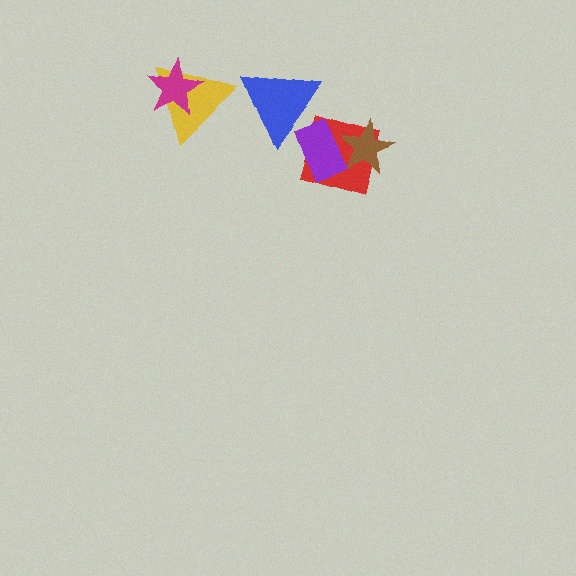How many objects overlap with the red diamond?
3 objects overlap with the red diamond.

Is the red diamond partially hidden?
Yes, it is partially covered by another shape.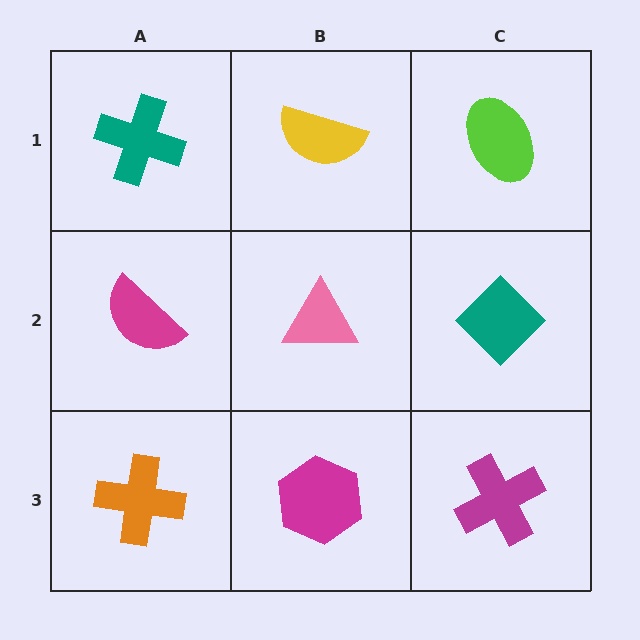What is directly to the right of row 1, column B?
A lime ellipse.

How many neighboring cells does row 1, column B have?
3.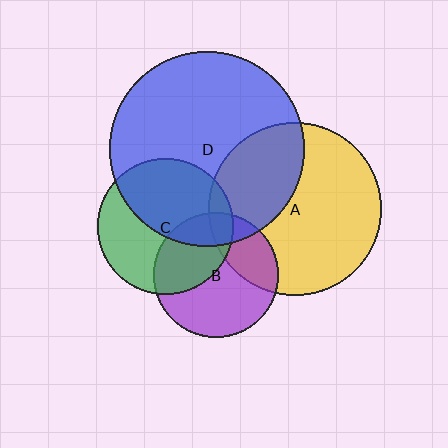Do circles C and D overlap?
Yes.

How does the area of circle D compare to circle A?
Approximately 1.3 times.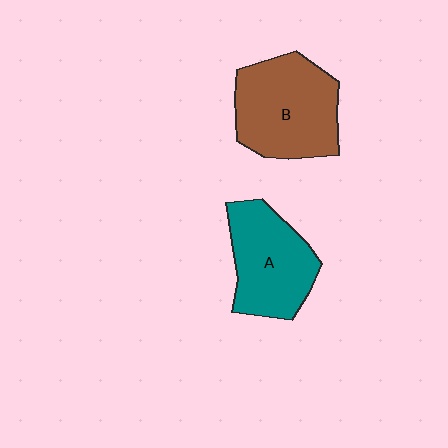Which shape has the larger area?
Shape B (brown).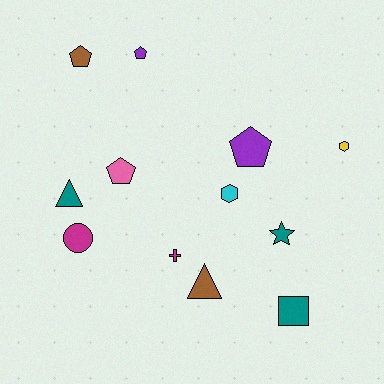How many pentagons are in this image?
There are 4 pentagons.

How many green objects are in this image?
There are no green objects.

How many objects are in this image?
There are 12 objects.